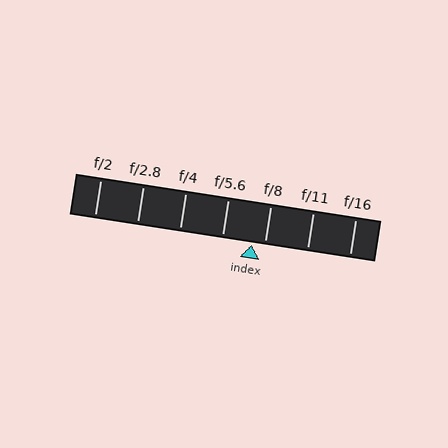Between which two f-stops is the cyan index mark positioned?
The index mark is between f/5.6 and f/8.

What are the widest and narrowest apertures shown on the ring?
The widest aperture shown is f/2 and the narrowest is f/16.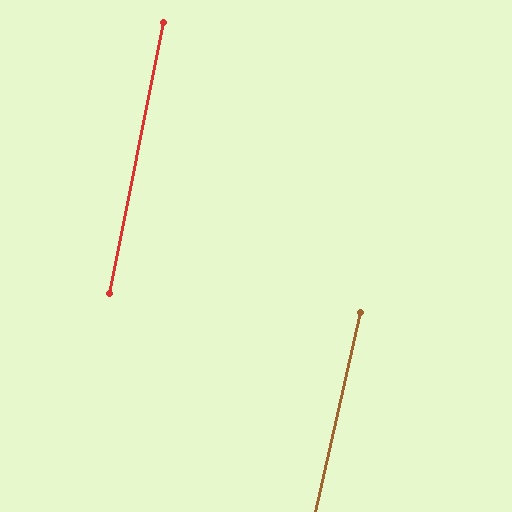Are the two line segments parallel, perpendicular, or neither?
Parallel — their directions differ by only 1.1°.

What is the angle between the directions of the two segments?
Approximately 1 degree.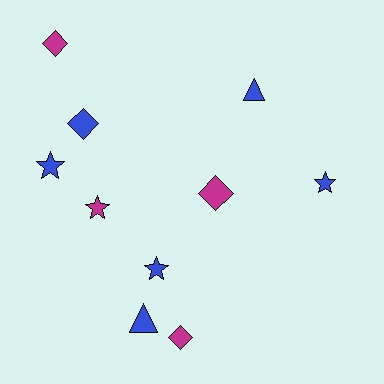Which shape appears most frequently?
Diamond, with 4 objects.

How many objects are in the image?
There are 10 objects.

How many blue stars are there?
There are 3 blue stars.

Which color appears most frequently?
Blue, with 6 objects.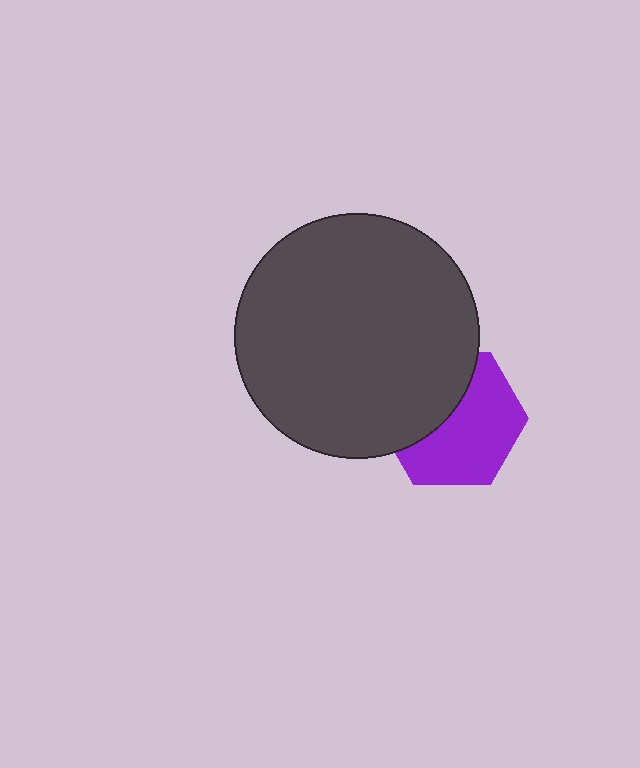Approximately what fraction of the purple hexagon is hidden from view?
Roughly 41% of the purple hexagon is hidden behind the dark gray circle.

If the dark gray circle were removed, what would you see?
You would see the complete purple hexagon.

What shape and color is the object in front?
The object in front is a dark gray circle.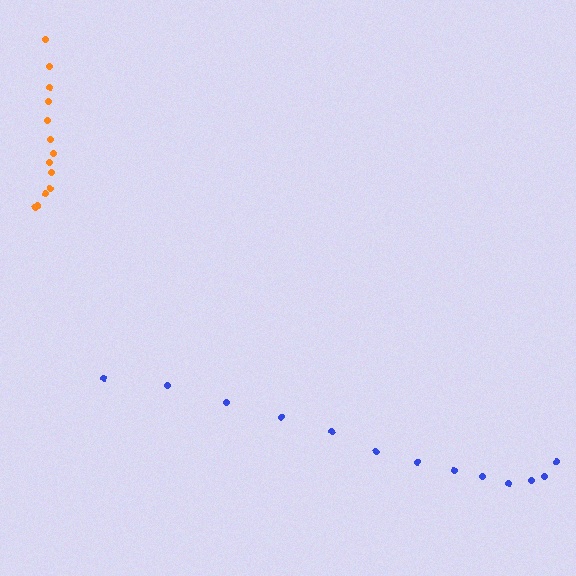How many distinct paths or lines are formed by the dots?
There are 2 distinct paths.